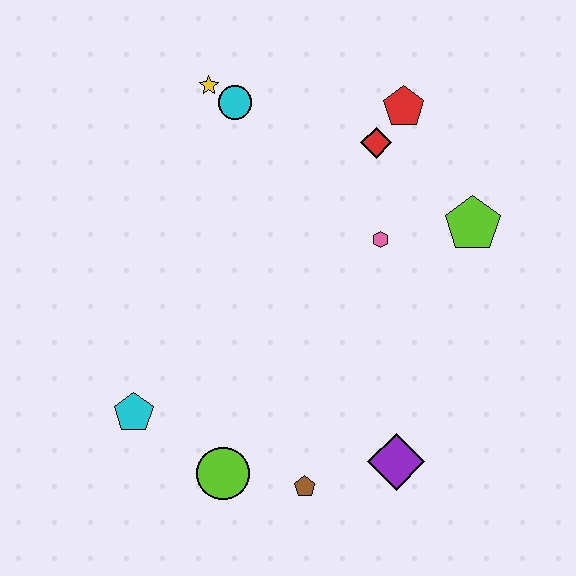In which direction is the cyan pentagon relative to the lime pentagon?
The cyan pentagon is to the left of the lime pentagon.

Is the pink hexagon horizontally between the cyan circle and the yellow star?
No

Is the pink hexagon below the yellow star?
Yes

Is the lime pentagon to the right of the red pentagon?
Yes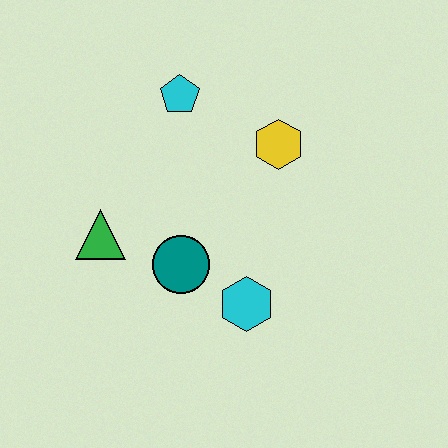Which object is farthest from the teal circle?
The cyan pentagon is farthest from the teal circle.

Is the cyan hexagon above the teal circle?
No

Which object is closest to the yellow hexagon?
The cyan pentagon is closest to the yellow hexagon.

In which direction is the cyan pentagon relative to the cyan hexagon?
The cyan pentagon is above the cyan hexagon.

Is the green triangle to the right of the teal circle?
No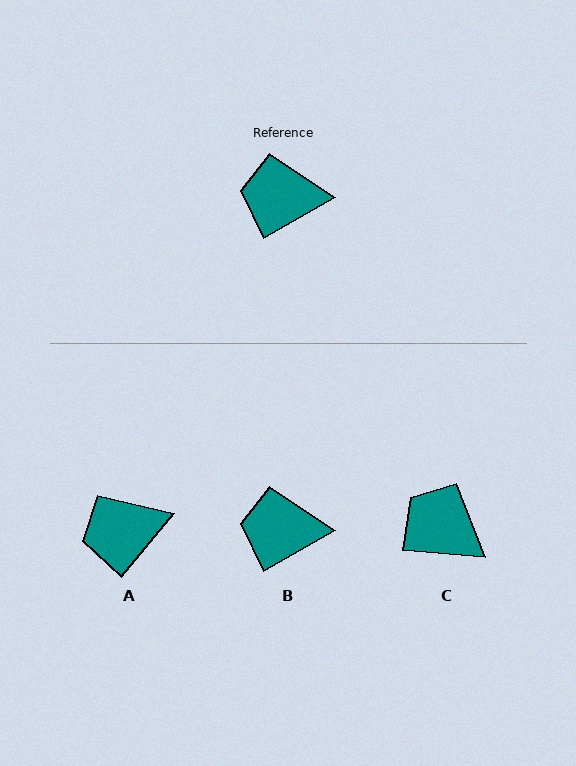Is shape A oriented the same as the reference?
No, it is off by about 21 degrees.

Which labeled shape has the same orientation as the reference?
B.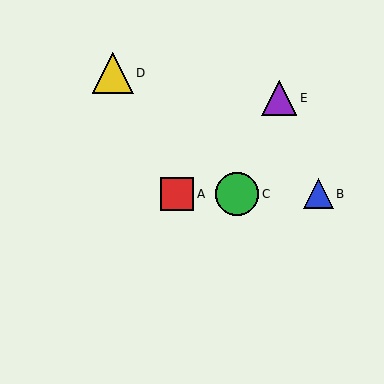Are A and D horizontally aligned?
No, A is at y≈194 and D is at y≈73.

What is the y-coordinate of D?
Object D is at y≈73.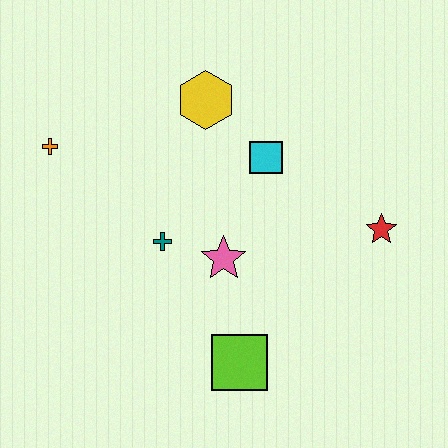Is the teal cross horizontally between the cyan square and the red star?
No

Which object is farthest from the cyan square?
The orange cross is farthest from the cyan square.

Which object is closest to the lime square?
The pink star is closest to the lime square.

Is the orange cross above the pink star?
Yes